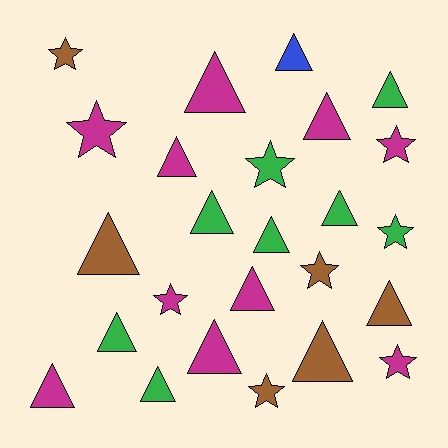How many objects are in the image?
There are 25 objects.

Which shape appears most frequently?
Triangle, with 16 objects.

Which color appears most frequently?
Magenta, with 10 objects.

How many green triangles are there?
There are 6 green triangles.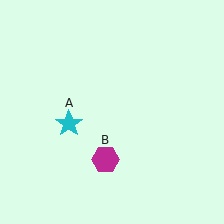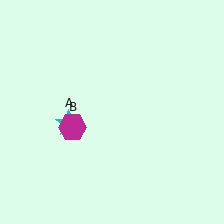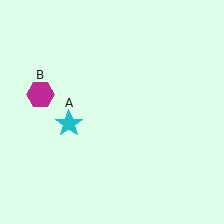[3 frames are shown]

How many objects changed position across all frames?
1 object changed position: magenta hexagon (object B).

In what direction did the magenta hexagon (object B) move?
The magenta hexagon (object B) moved up and to the left.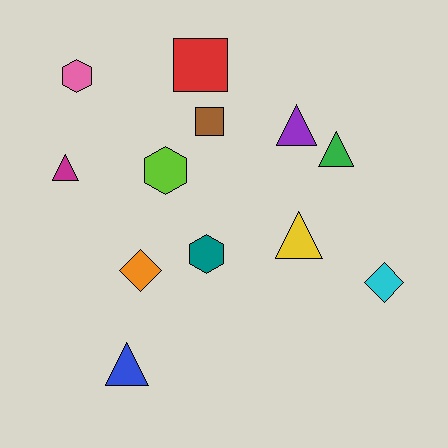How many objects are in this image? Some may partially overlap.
There are 12 objects.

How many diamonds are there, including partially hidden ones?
There are 2 diamonds.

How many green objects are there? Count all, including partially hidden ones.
There is 1 green object.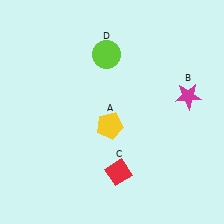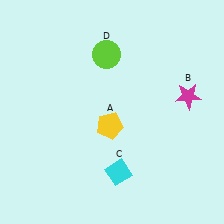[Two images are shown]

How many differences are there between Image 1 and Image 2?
There is 1 difference between the two images.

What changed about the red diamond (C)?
In Image 1, C is red. In Image 2, it changed to cyan.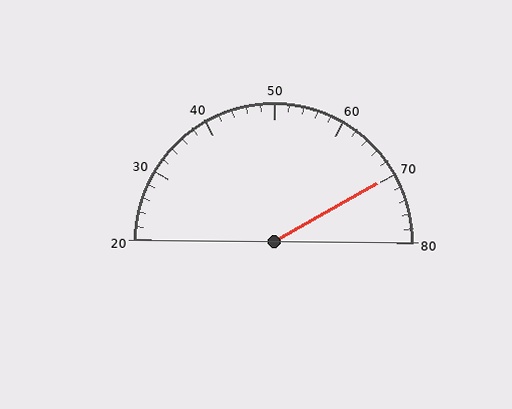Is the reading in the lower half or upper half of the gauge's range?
The reading is in the upper half of the range (20 to 80).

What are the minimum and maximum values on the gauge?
The gauge ranges from 20 to 80.